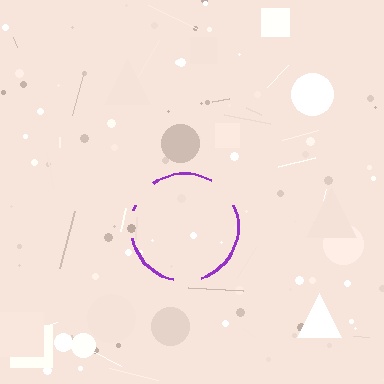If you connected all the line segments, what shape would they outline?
They would outline a circle.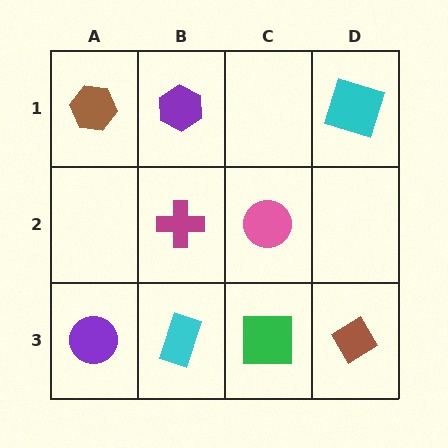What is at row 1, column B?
A purple hexagon.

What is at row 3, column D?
A brown diamond.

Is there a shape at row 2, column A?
No, that cell is empty.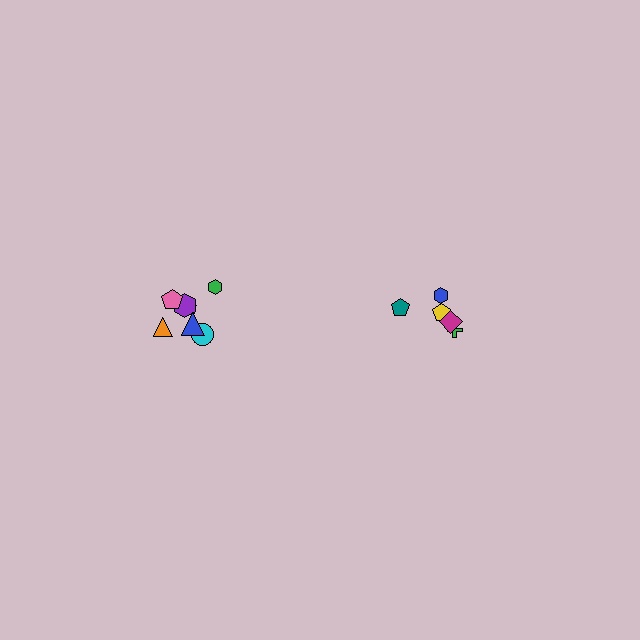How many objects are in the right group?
There are 5 objects.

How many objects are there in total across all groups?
There are 12 objects.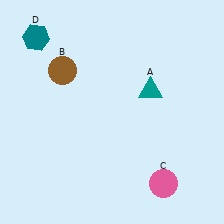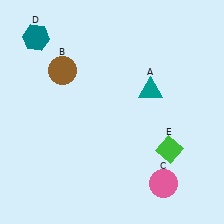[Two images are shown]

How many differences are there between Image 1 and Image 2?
There is 1 difference between the two images.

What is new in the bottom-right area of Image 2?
A green diamond (E) was added in the bottom-right area of Image 2.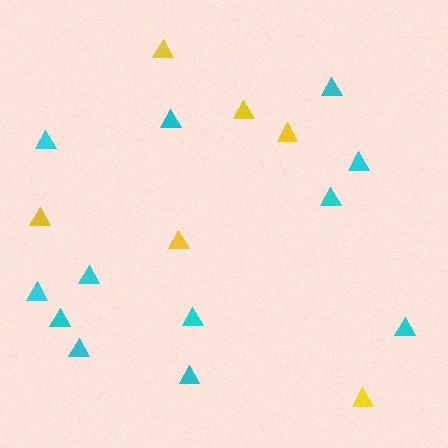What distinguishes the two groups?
There are 2 groups: one group of yellow triangles (6) and one group of cyan triangles (12).